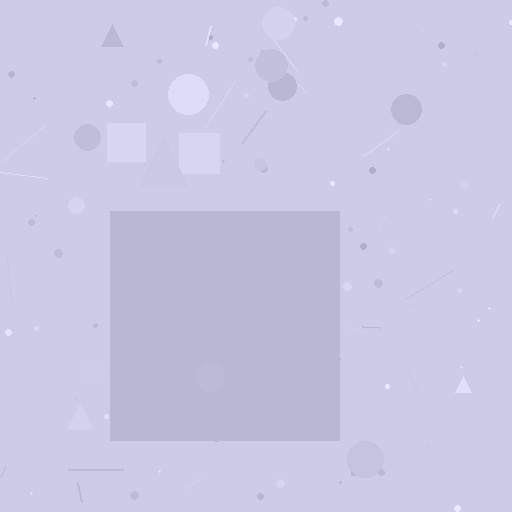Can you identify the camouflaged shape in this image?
The camouflaged shape is a square.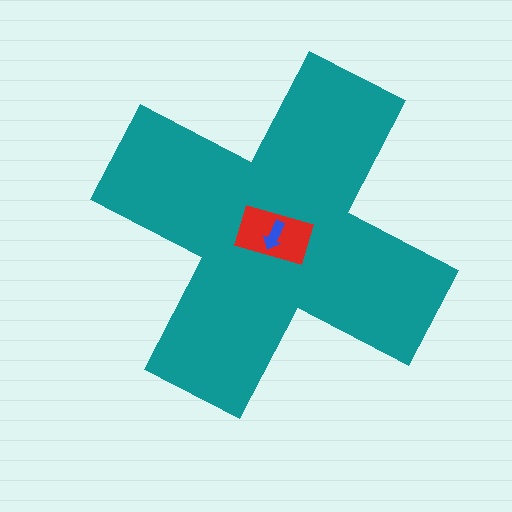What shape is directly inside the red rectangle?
The blue arrow.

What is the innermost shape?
The blue arrow.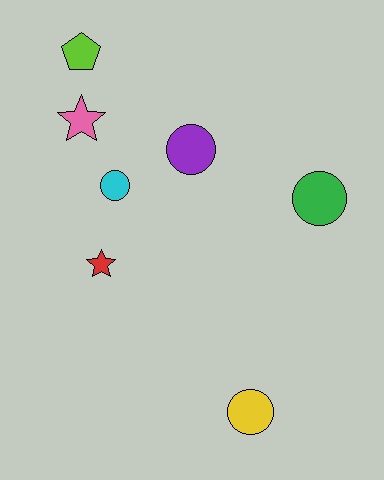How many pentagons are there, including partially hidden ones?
There is 1 pentagon.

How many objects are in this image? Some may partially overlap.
There are 7 objects.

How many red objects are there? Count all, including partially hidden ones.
There is 1 red object.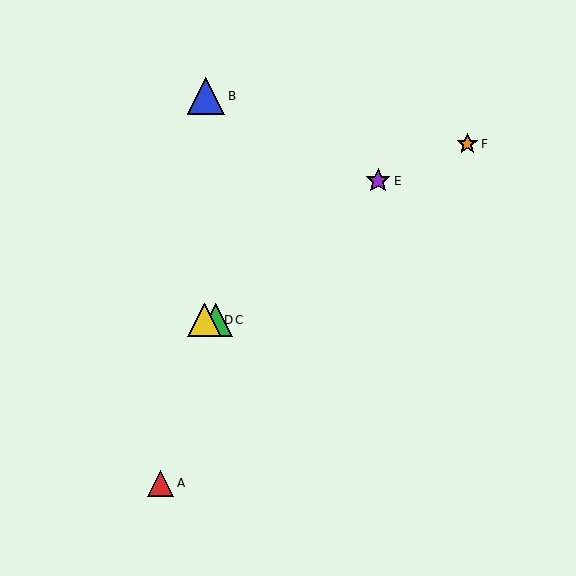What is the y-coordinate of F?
Object F is at y≈144.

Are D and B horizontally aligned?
No, D is at y≈320 and B is at y≈96.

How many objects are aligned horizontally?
2 objects (C, D) are aligned horizontally.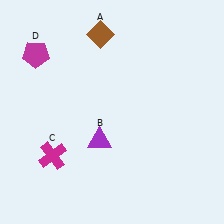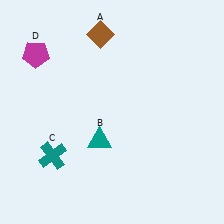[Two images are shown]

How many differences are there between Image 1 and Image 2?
There are 2 differences between the two images.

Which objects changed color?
B changed from purple to teal. C changed from magenta to teal.